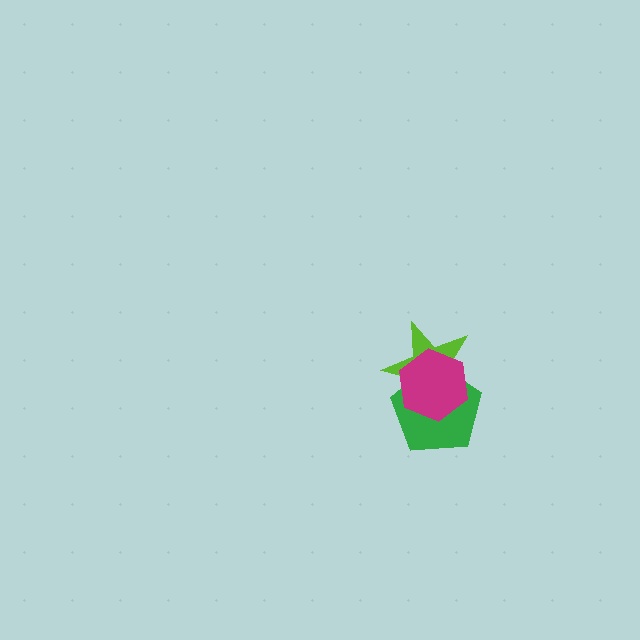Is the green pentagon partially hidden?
Yes, it is partially covered by another shape.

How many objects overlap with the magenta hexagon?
2 objects overlap with the magenta hexagon.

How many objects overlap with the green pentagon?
2 objects overlap with the green pentagon.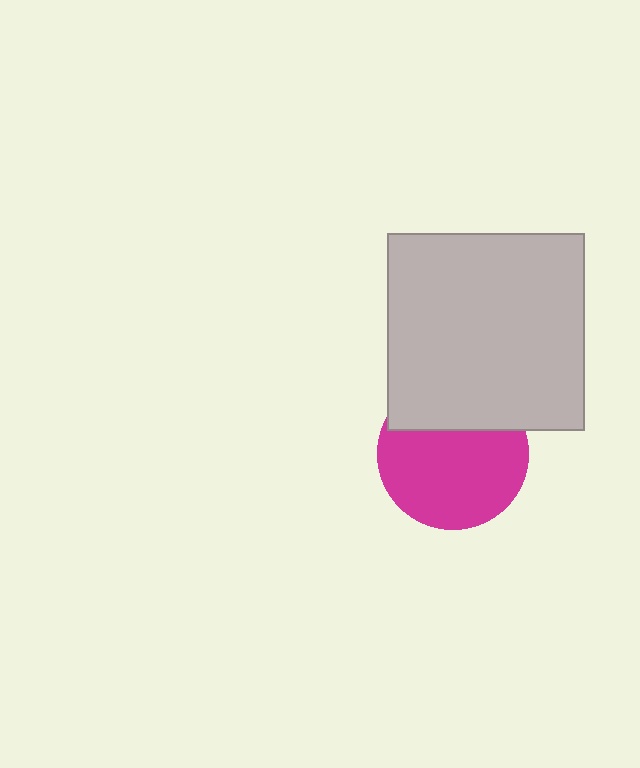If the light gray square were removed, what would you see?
You would see the complete magenta circle.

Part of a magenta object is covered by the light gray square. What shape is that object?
It is a circle.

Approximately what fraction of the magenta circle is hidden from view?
Roughly 31% of the magenta circle is hidden behind the light gray square.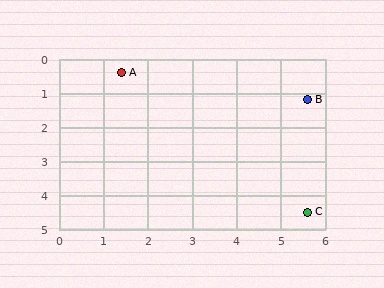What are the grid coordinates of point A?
Point A is at approximately (1.4, 0.4).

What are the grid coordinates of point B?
Point B is at approximately (5.6, 1.2).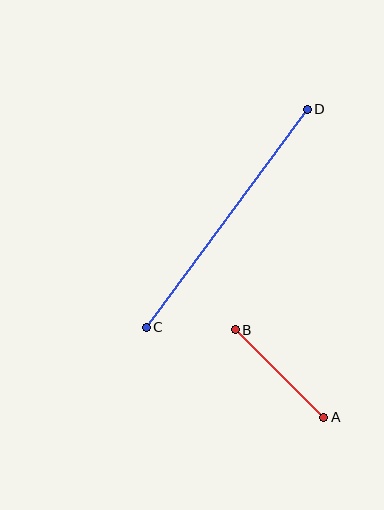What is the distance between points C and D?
The distance is approximately 271 pixels.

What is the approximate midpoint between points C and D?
The midpoint is at approximately (227, 218) pixels.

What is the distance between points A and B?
The distance is approximately 124 pixels.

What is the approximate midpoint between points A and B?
The midpoint is at approximately (280, 373) pixels.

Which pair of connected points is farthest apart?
Points C and D are farthest apart.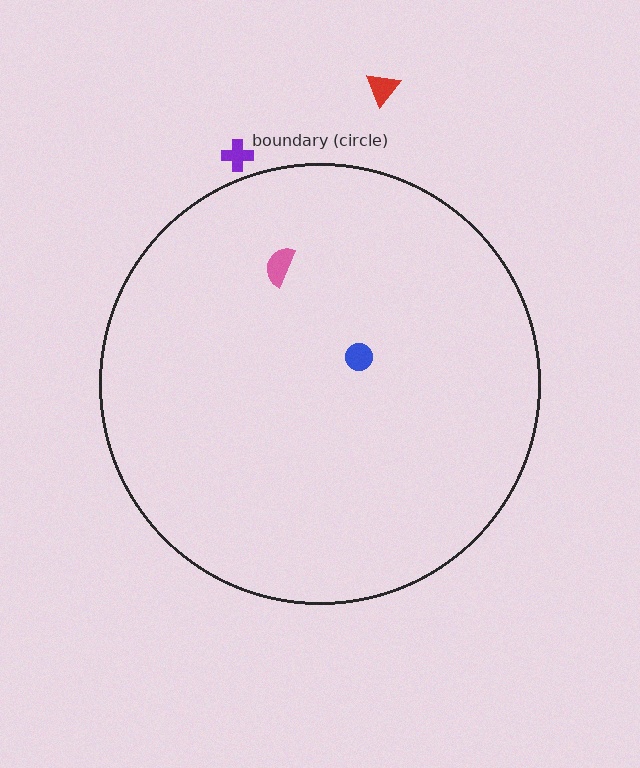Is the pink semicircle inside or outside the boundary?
Inside.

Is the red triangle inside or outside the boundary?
Outside.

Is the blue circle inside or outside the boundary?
Inside.